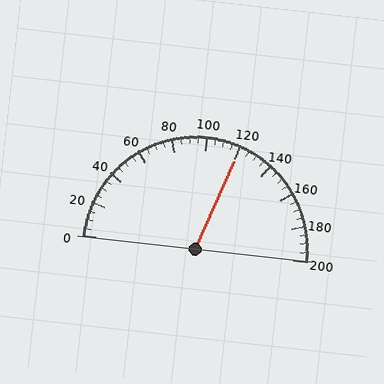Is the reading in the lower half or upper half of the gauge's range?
The reading is in the upper half of the range (0 to 200).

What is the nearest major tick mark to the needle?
The nearest major tick mark is 120.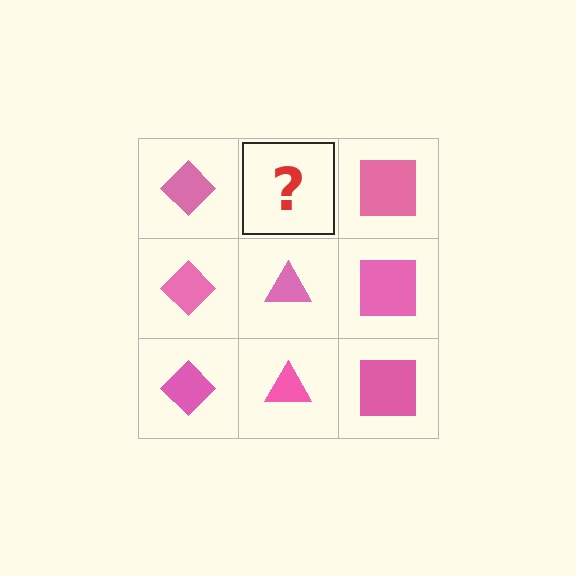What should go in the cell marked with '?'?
The missing cell should contain a pink triangle.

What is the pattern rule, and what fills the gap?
The rule is that each column has a consistent shape. The gap should be filled with a pink triangle.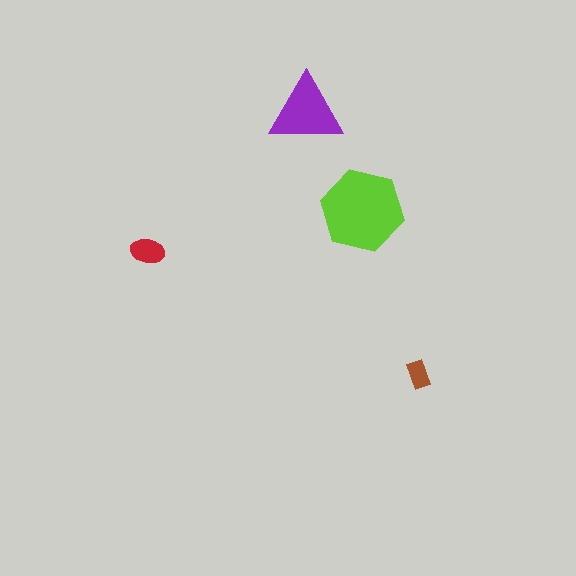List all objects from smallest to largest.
The brown rectangle, the red ellipse, the purple triangle, the lime hexagon.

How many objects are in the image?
There are 4 objects in the image.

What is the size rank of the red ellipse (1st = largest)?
3rd.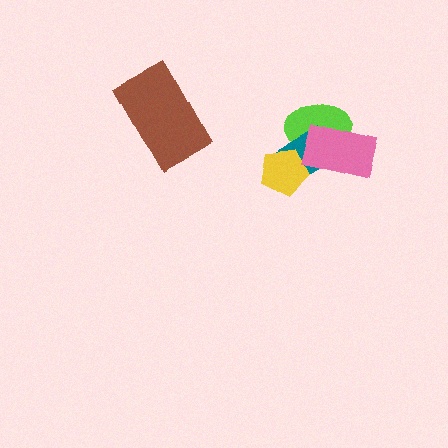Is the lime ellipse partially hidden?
Yes, it is partially covered by another shape.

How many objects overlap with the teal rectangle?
3 objects overlap with the teal rectangle.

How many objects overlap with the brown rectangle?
0 objects overlap with the brown rectangle.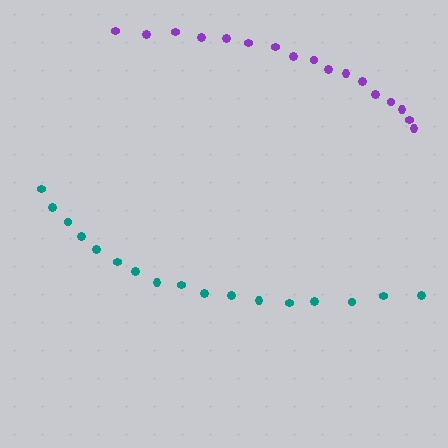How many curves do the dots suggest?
There are 2 distinct paths.